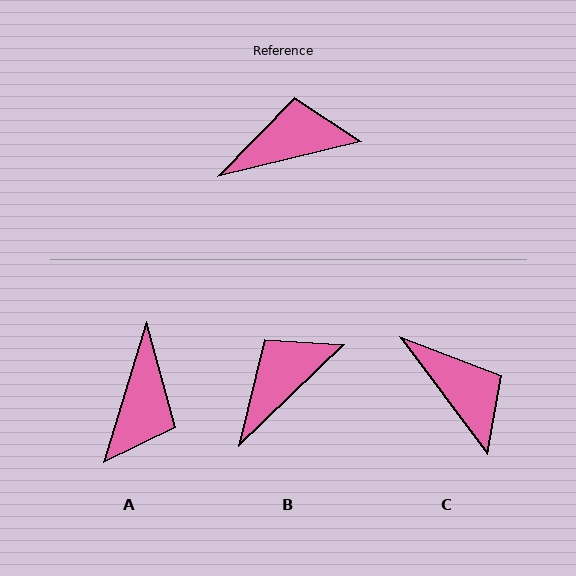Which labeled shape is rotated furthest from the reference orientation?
A, about 121 degrees away.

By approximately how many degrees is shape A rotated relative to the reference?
Approximately 121 degrees clockwise.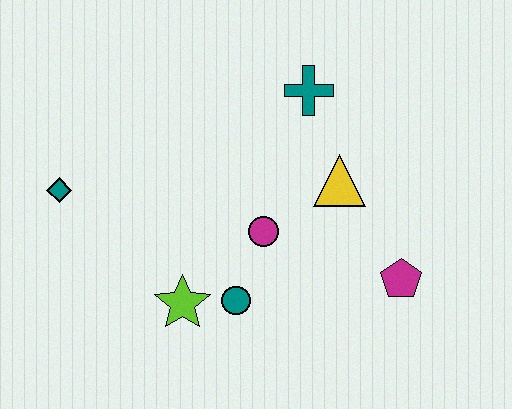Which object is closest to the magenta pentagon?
The yellow triangle is closest to the magenta pentagon.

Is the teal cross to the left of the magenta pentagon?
Yes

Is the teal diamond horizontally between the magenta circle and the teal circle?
No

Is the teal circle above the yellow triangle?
No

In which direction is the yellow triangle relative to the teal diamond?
The yellow triangle is to the right of the teal diamond.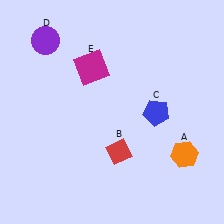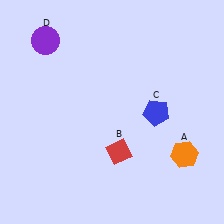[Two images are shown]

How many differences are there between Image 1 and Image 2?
There is 1 difference between the two images.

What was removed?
The magenta square (E) was removed in Image 2.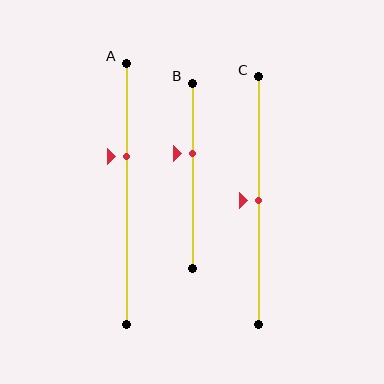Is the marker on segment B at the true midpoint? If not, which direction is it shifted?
No, the marker on segment B is shifted upward by about 12% of the segment length.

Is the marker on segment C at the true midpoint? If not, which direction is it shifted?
Yes, the marker on segment C is at the true midpoint.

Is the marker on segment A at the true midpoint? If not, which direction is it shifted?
No, the marker on segment A is shifted upward by about 14% of the segment length.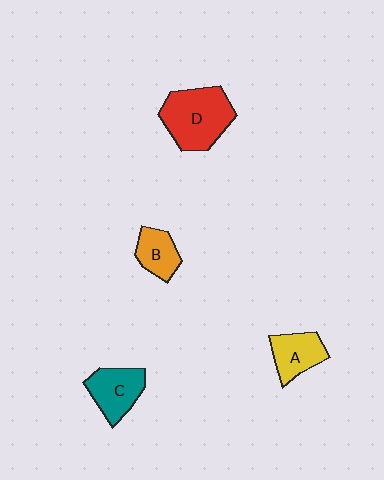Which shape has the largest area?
Shape D (red).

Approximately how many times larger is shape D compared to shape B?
Approximately 2.1 times.